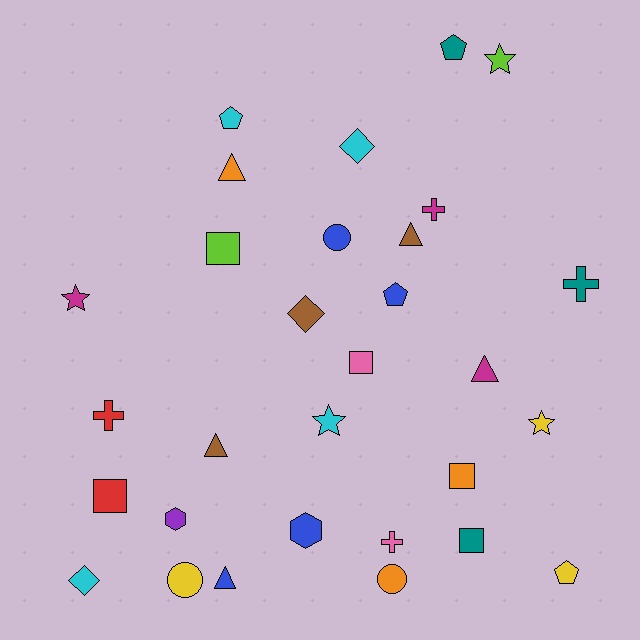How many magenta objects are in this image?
There are 3 magenta objects.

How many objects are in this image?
There are 30 objects.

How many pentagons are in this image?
There are 4 pentagons.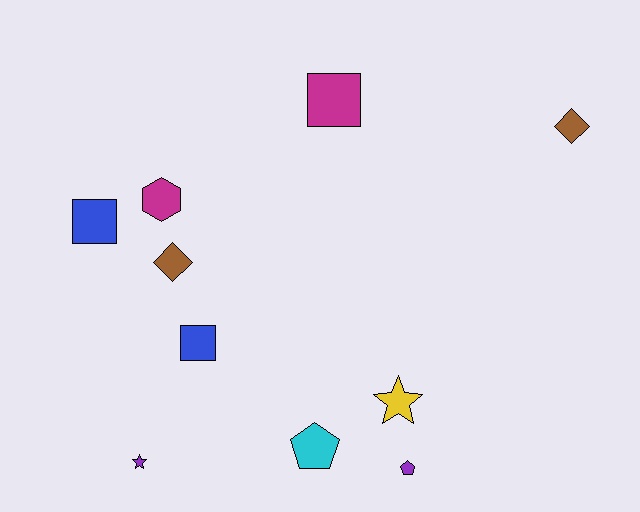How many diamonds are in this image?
There are 2 diamonds.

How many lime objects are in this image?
There are no lime objects.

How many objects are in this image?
There are 10 objects.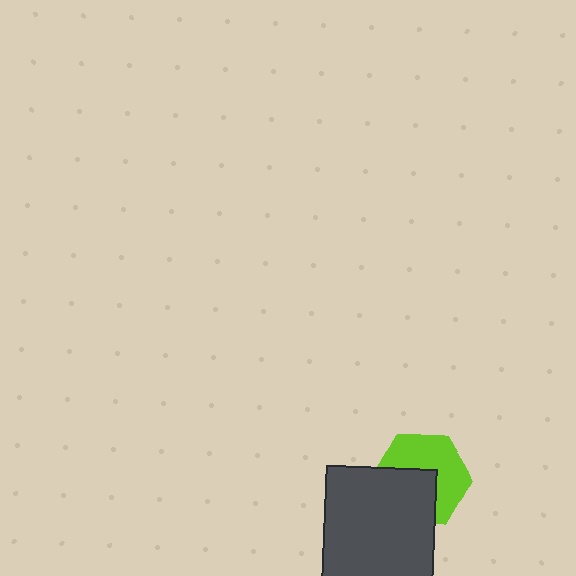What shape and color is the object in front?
The object in front is a dark gray rectangle.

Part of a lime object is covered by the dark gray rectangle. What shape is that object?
It is a hexagon.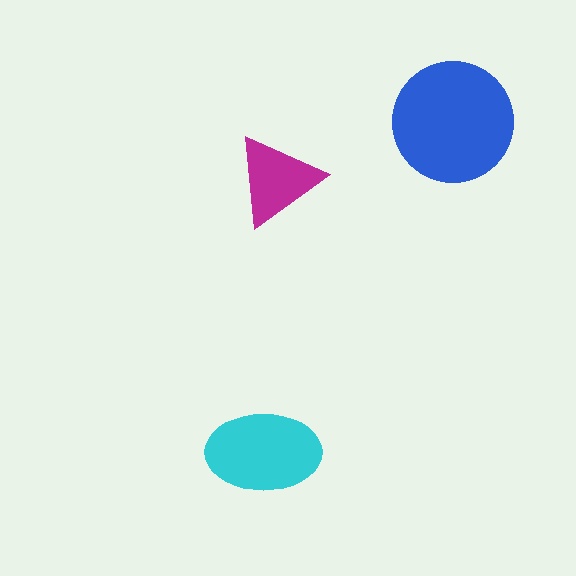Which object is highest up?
The blue circle is topmost.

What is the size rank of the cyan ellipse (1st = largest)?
2nd.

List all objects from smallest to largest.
The magenta triangle, the cyan ellipse, the blue circle.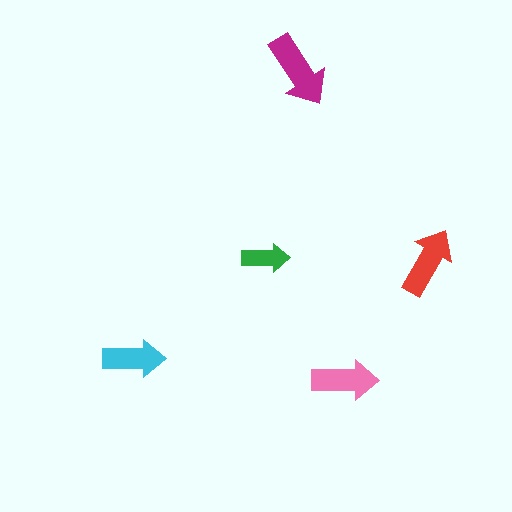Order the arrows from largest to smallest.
the magenta one, the red one, the pink one, the cyan one, the green one.